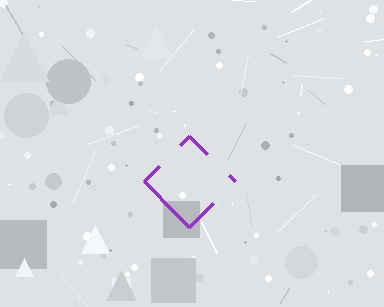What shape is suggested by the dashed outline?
The dashed outline suggests a diamond.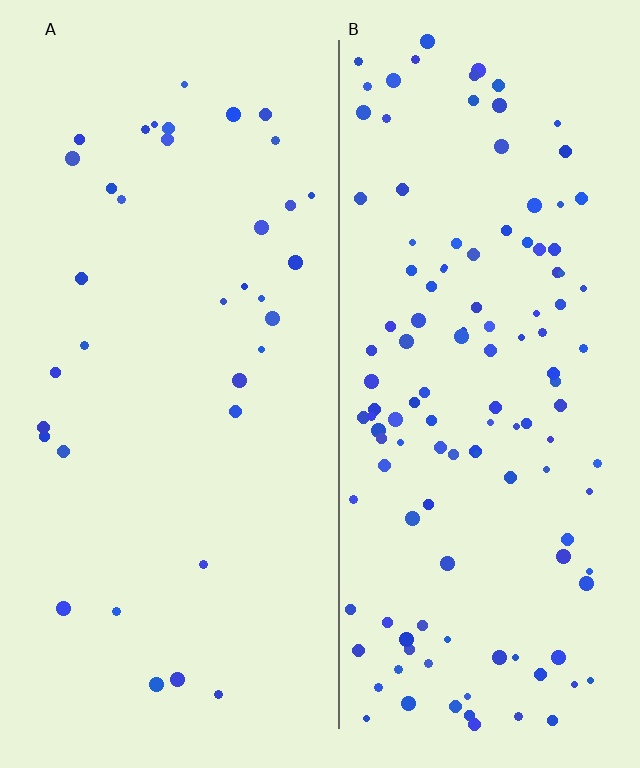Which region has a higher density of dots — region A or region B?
B (the right).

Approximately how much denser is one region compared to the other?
Approximately 3.6× — region B over region A.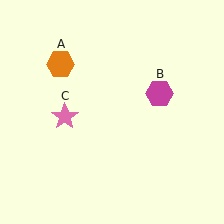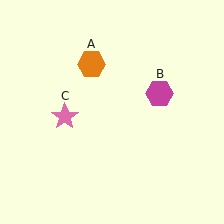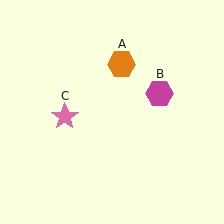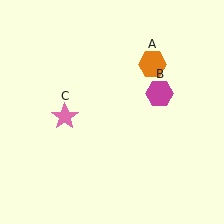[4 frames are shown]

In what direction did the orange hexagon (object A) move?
The orange hexagon (object A) moved right.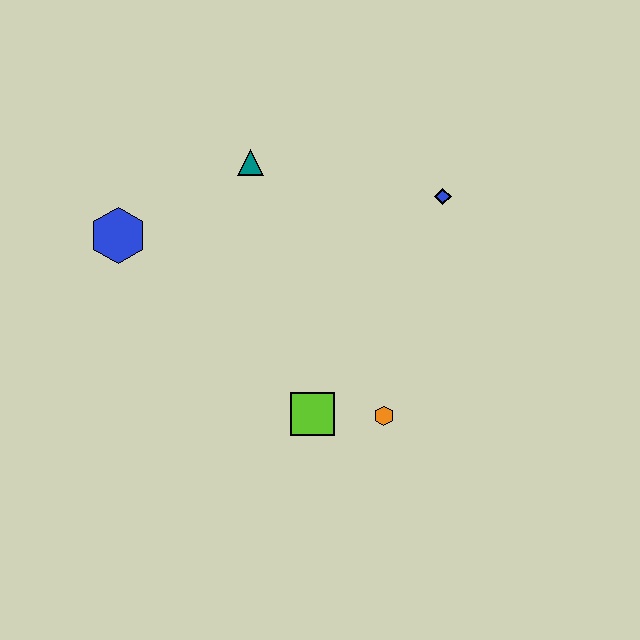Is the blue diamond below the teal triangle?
Yes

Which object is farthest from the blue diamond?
The blue hexagon is farthest from the blue diamond.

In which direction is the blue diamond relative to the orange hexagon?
The blue diamond is above the orange hexagon.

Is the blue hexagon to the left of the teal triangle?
Yes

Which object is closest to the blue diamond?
The teal triangle is closest to the blue diamond.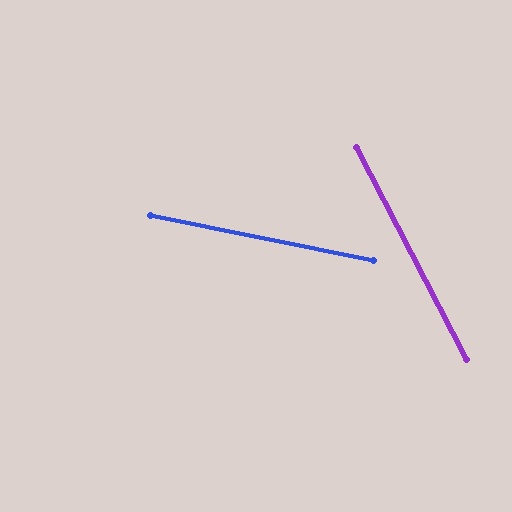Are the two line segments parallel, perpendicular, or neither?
Neither parallel nor perpendicular — they differ by about 51°.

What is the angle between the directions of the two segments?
Approximately 51 degrees.